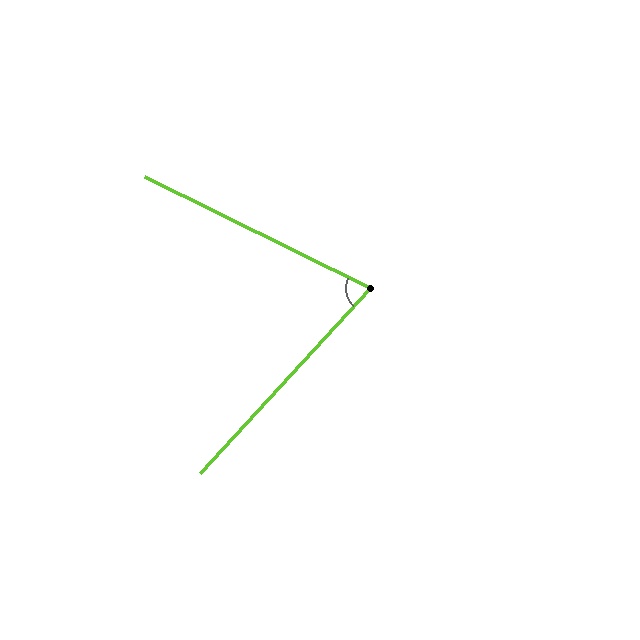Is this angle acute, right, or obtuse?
It is acute.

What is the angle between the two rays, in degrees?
Approximately 74 degrees.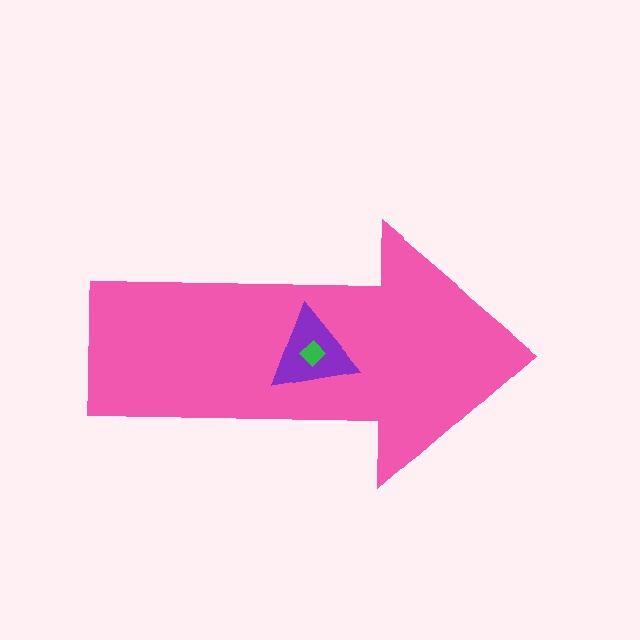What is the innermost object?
The green diamond.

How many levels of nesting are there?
3.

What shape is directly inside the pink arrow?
The purple triangle.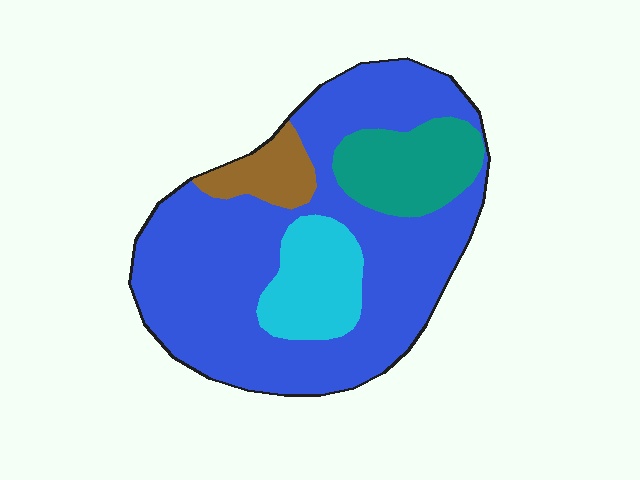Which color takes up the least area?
Brown, at roughly 5%.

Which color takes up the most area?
Blue, at roughly 65%.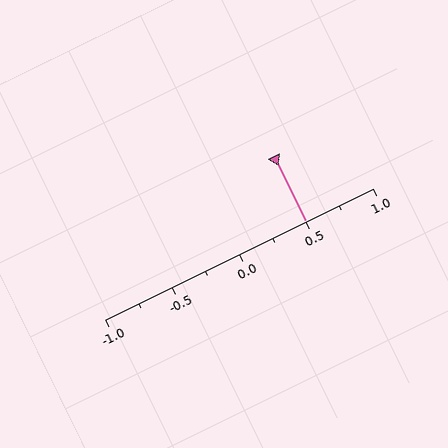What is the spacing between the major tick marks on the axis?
The major ticks are spaced 0.5 apart.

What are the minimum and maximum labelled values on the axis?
The axis runs from -1.0 to 1.0.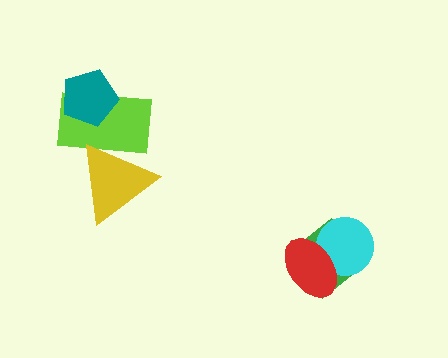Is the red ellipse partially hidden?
No, no other shape covers it.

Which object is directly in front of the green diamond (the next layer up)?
The cyan circle is directly in front of the green diamond.